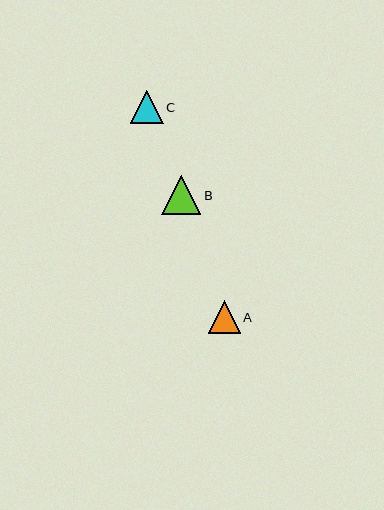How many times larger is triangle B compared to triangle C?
Triangle B is approximately 1.2 times the size of triangle C.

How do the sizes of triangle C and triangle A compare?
Triangle C and triangle A are approximately the same size.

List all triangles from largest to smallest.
From largest to smallest: B, C, A.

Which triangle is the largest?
Triangle B is the largest with a size of approximately 39 pixels.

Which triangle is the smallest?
Triangle A is the smallest with a size of approximately 32 pixels.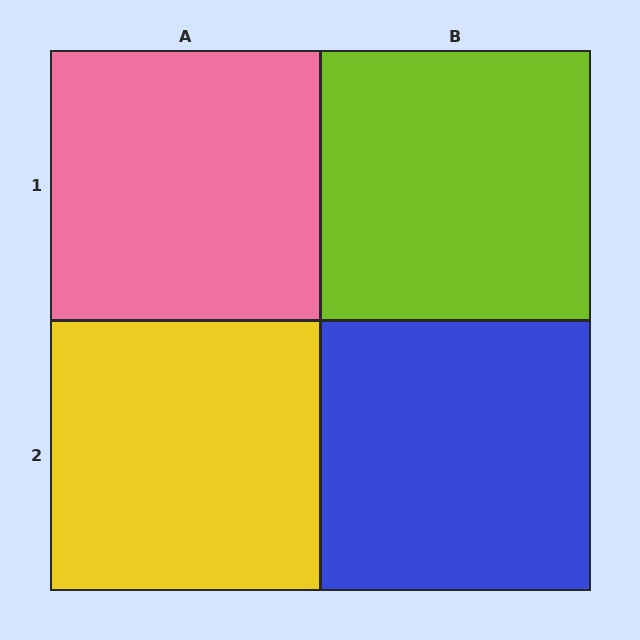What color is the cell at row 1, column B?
Lime.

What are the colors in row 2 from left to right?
Yellow, blue.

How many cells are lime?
1 cell is lime.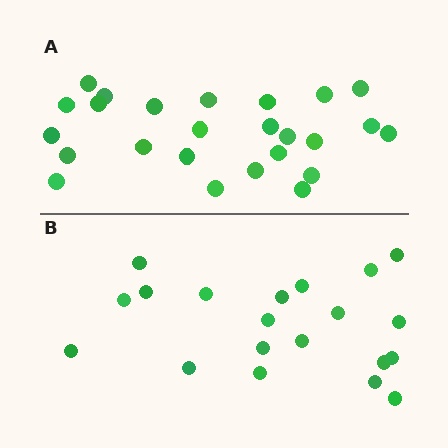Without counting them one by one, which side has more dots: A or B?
Region A (the top region) has more dots.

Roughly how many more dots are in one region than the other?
Region A has about 5 more dots than region B.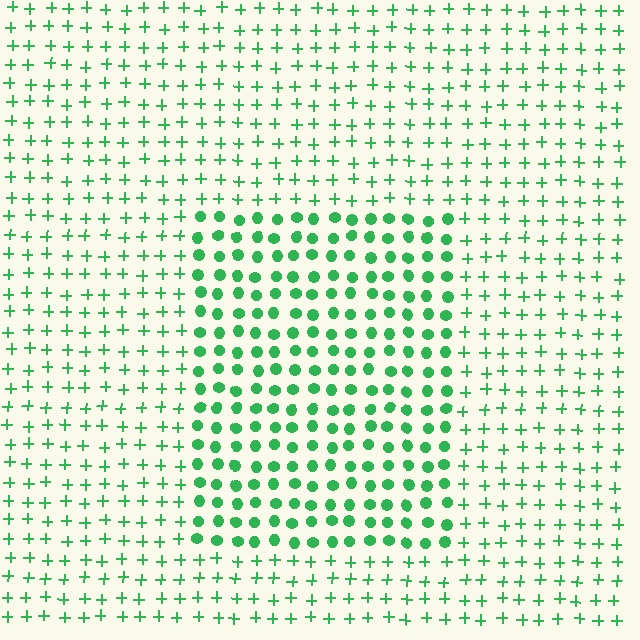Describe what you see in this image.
The image is filled with small green elements arranged in a uniform grid. A rectangle-shaped region contains circles, while the surrounding area contains plus signs. The boundary is defined purely by the change in element shape.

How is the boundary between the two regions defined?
The boundary is defined by a change in element shape: circles inside vs. plus signs outside. All elements share the same color and spacing.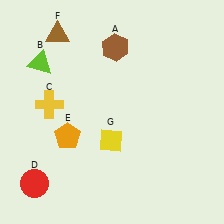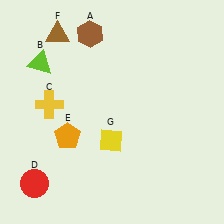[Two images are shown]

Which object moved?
The brown hexagon (A) moved left.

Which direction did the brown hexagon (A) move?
The brown hexagon (A) moved left.